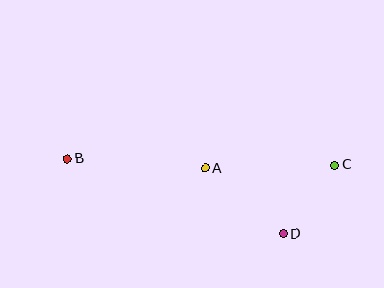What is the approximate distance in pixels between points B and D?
The distance between B and D is approximately 228 pixels.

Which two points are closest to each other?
Points C and D are closest to each other.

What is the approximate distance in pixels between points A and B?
The distance between A and B is approximately 138 pixels.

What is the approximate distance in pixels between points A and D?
The distance between A and D is approximately 102 pixels.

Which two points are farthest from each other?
Points B and C are farthest from each other.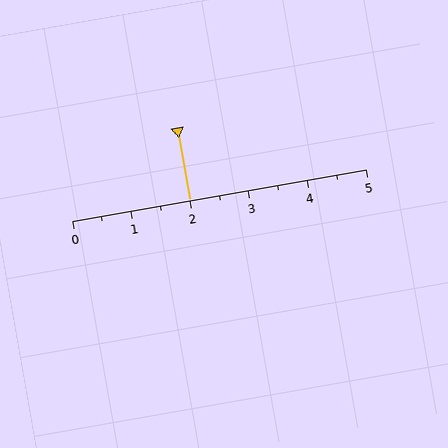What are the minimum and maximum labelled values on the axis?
The axis runs from 0 to 5.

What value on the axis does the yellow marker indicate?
The marker indicates approximately 2.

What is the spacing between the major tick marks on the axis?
The major ticks are spaced 1 apart.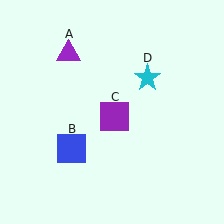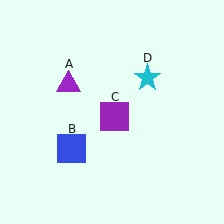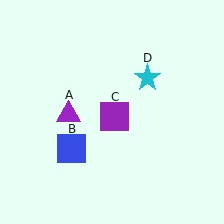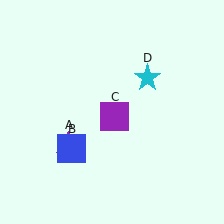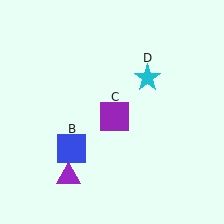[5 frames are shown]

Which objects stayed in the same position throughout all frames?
Blue square (object B) and purple square (object C) and cyan star (object D) remained stationary.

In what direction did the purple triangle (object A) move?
The purple triangle (object A) moved down.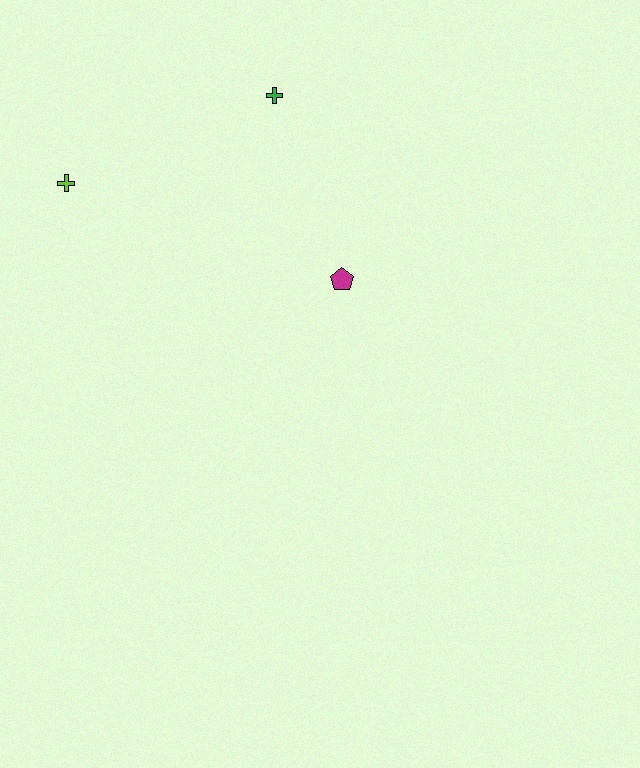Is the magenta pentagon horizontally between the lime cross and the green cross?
No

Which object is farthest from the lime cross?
The magenta pentagon is farthest from the lime cross.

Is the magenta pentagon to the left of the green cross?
No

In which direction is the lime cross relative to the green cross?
The lime cross is to the left of the green cross.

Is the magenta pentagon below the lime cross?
Yes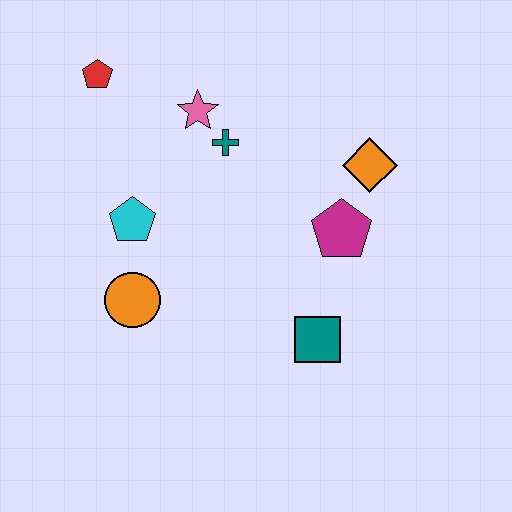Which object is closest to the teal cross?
The pink star is closest to the teal cross.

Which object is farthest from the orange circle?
The orange diamond is farthest from the orange circle.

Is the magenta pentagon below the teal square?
No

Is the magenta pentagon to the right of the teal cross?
Yes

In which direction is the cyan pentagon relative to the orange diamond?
The cyan pentagon is to the left of the orange diamond.